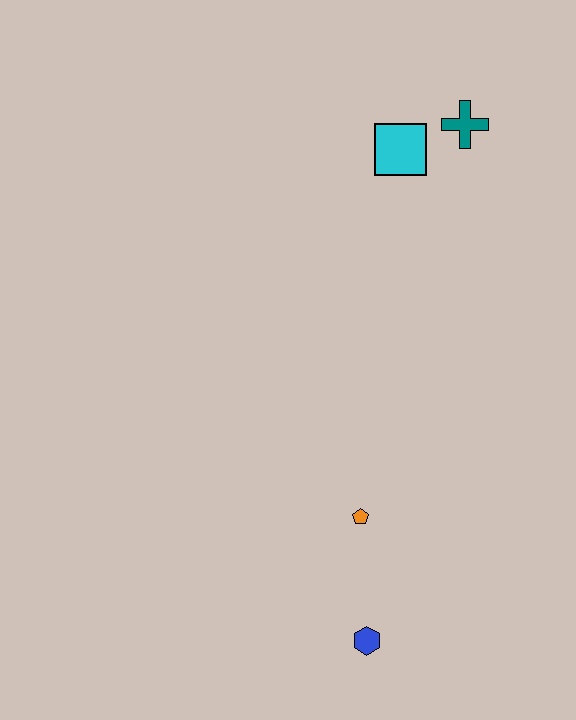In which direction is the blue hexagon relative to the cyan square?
The blue hexagon is below the cyan square.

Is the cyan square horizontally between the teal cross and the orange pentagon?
Yes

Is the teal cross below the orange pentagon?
No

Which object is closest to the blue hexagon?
The orange pentagon is closest to the blue hexagon.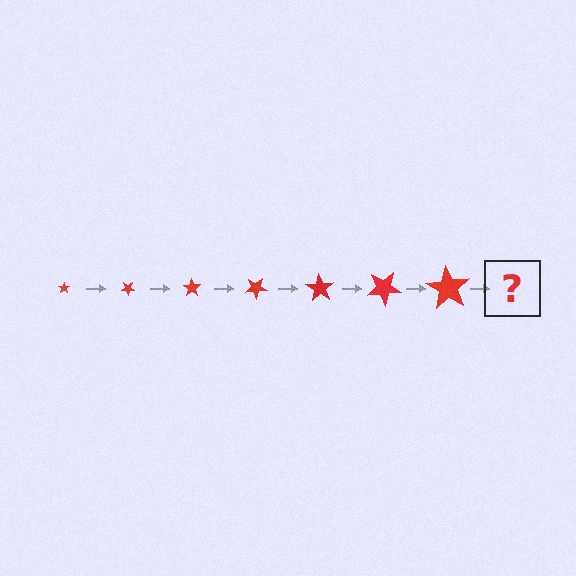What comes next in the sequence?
The next element should be a star, larger than the previous one and rotated 245 degrees from the start.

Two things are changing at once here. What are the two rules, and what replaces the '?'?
The two rules are that the star grows larger each step and it rotates 35 degrees each step. The '?' should be a star, larger than the previous one and rotated 245 degrees from the start.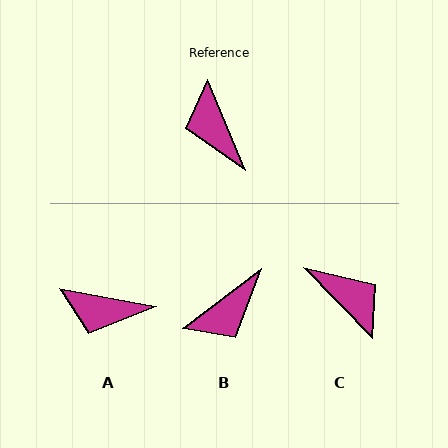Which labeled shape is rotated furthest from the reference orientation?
C, about 158 degrees away.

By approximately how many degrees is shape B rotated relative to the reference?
Approximately 105 degrees counter-clockwise.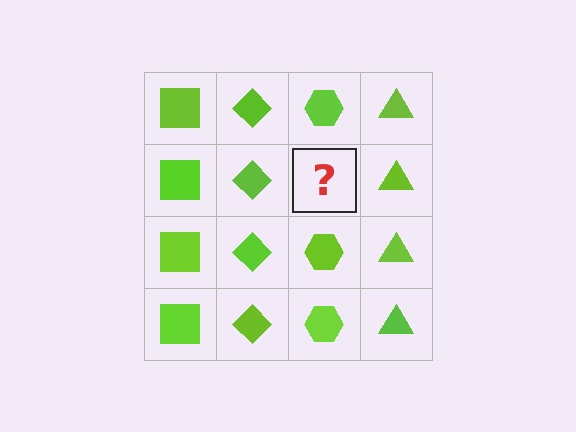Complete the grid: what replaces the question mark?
The question mark should be replaced with a lime hexagon.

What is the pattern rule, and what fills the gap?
The rule is that each column has a consistent shape. The gap should be filled with a lime hexagon.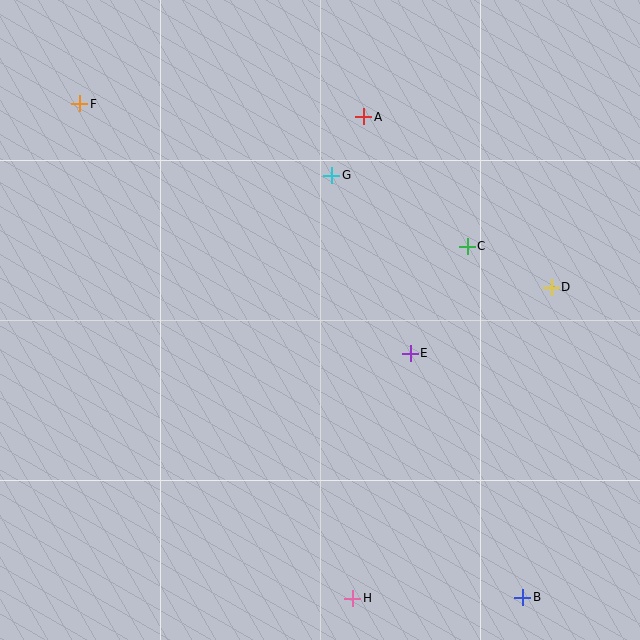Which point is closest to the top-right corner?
Point A is closest to the top-right corner.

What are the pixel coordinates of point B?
Point B is at (523, 597).